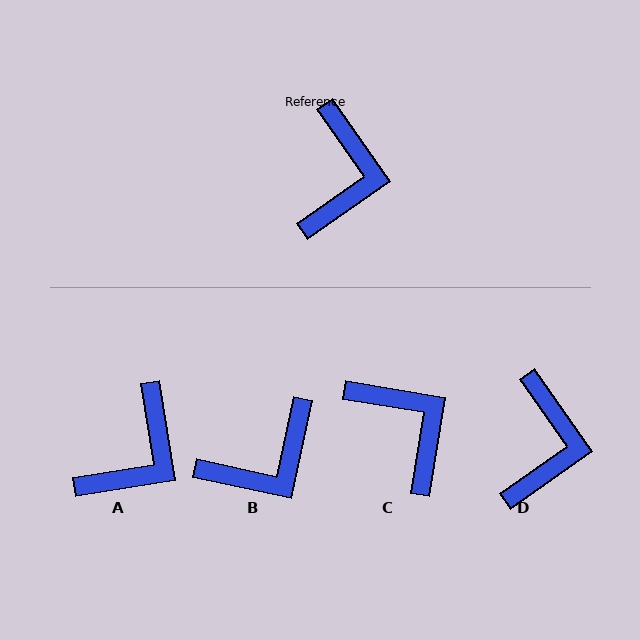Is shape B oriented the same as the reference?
No, it is off by about 47 degrees.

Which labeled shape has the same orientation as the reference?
D.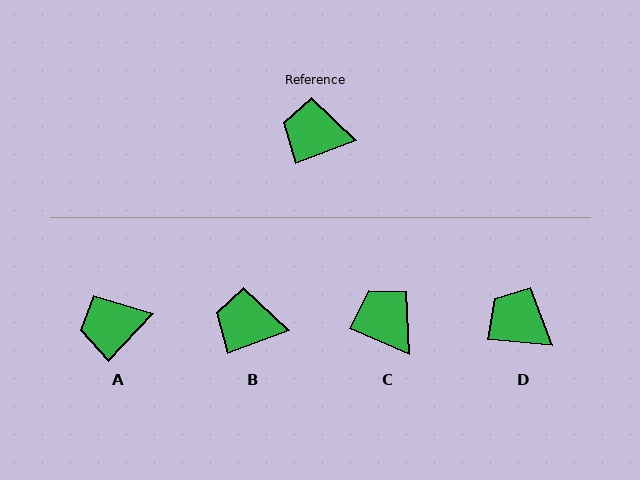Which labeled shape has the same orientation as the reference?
B.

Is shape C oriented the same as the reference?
No, it is off by about 44 degrees.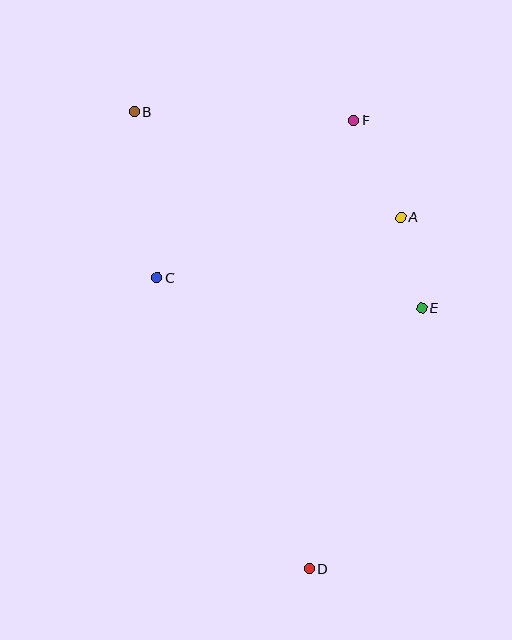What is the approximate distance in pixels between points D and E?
The distance between D and E is approximately 284 pixels.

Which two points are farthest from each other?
Points B and D are farthest from each other.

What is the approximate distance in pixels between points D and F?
The distance between D and F is approximately 450 pixels.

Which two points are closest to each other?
Points A and E are closest to each other.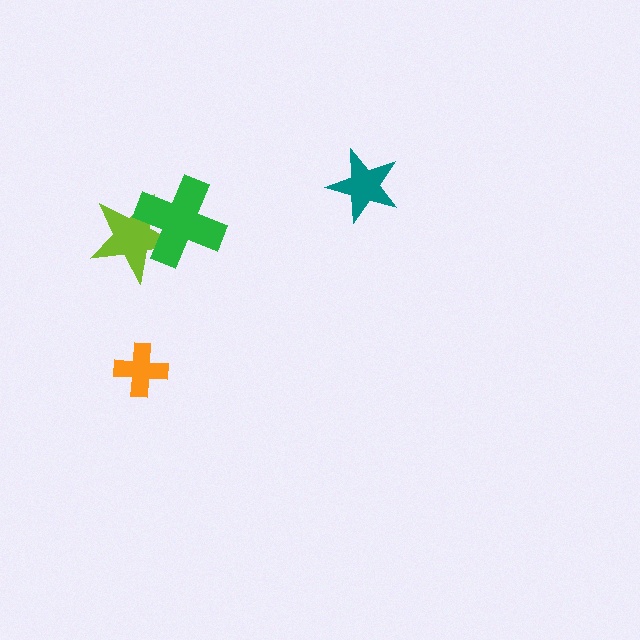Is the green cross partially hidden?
No, no other shape covers it.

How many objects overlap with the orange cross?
0 objects overlap with the orange cross.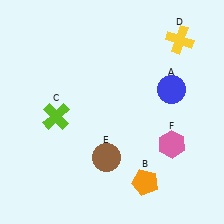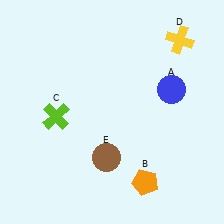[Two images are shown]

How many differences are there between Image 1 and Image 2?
There is 1 difference between the two images.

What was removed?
The pink hexagon (F) was removed in Image 2.